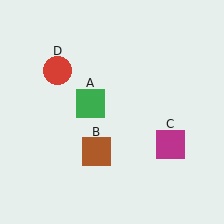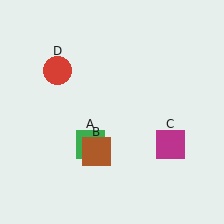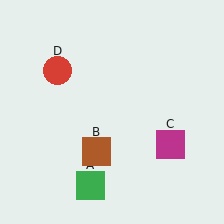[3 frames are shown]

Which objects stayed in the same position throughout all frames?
Brown square (object B) and magenta square (object C) and red circle (object D) remained stationary.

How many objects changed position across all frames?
1 object changed position: green square (object A).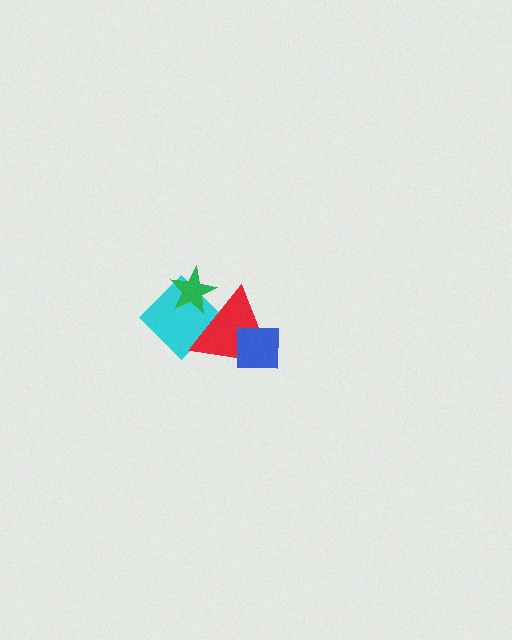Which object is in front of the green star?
The red triangle is in front of the green star.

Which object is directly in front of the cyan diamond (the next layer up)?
The green star is directly in front of the cyan diamond.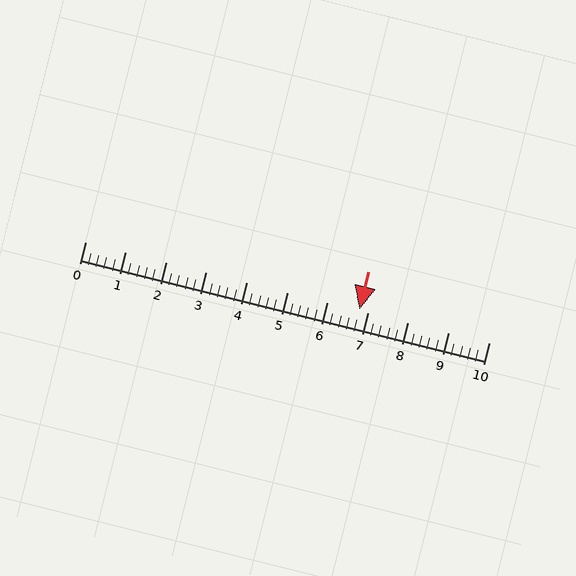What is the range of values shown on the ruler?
The ruler shows values from 0 to 10.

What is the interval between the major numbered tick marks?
The major tick marks are spaced 1 units apart.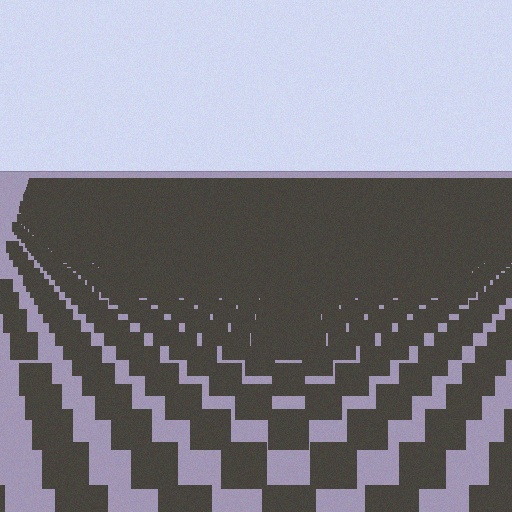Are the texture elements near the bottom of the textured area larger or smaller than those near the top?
Larger. Near the bottom, elements are closer to the viewer and appear at a bigger on-screen size.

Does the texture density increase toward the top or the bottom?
Density increases toward the top.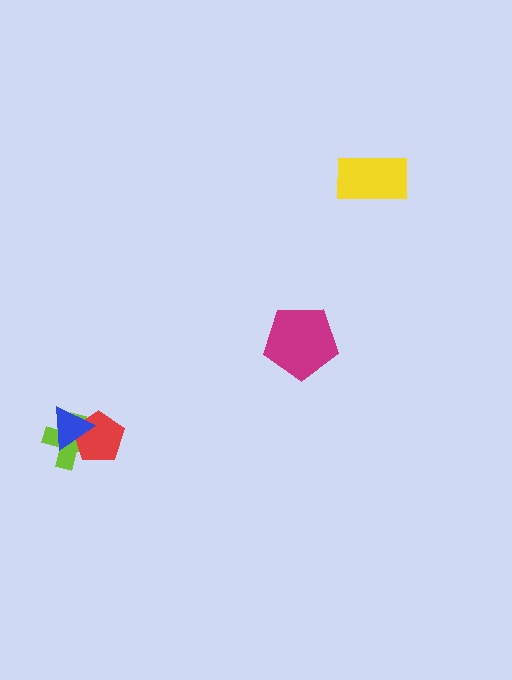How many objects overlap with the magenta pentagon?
0 objects overlap with the magenta pentagon.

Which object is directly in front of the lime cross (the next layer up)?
The red pentagon is directly in front of the lime cross.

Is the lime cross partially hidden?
Yes, it is partially covered by another shape.